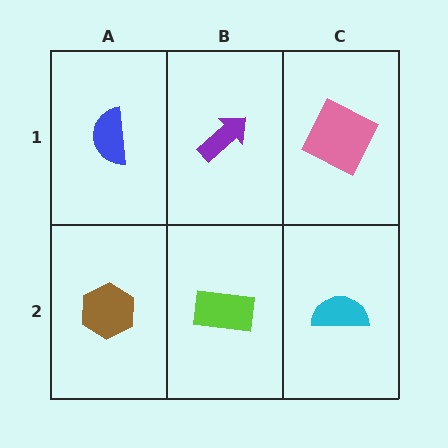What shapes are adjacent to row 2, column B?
A purple arrow (row 1, column B), a brown hexagon (row 2, column A), a cyan semicircle (row 2, column C).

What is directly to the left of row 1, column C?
A purple arrow.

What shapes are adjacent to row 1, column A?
A brown hexagon (row 2, column A), a purple arrow (row 1, column B).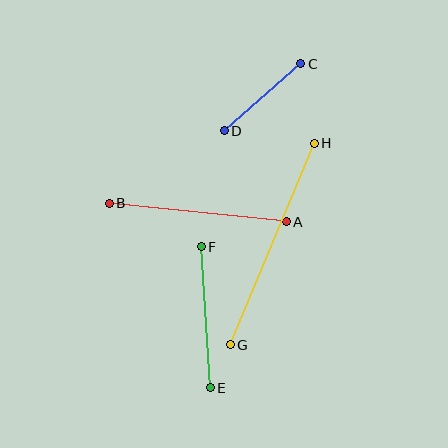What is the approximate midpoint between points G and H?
The midpoint is at approximately (272, 244) pixels.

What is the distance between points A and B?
The distance is approximately 178 pixels.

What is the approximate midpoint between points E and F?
The midpoint is at approximately (206, 317) pixels.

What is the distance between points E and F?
The distance is approximately 141 pixels.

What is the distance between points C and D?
The distance is approximately 102 pixels.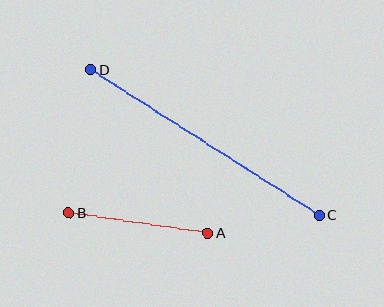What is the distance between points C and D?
The distance is approximately 271 pixels.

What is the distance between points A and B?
The distance is approximately 141 pixels.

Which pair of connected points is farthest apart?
Points C and D are farthest apart.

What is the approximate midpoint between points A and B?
The midpoint is at approximately (138, 223) pixels.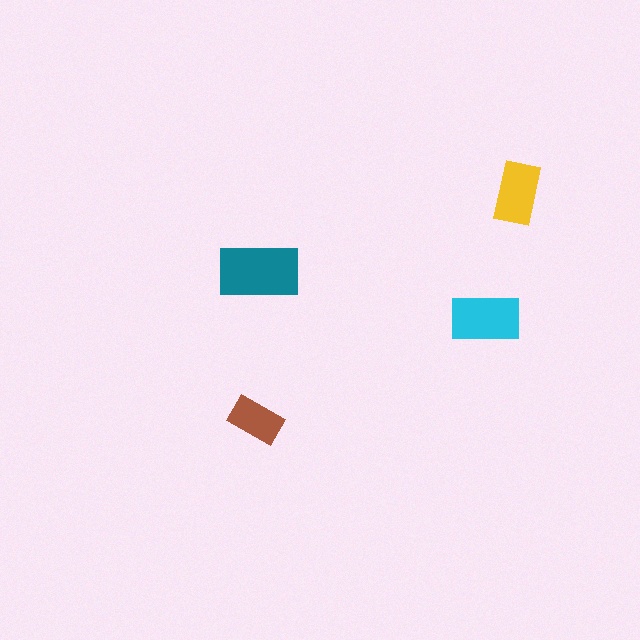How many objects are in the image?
There are 4 objects in the image.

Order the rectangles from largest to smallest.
the teal one, the cyan one, the yellow one, the brown one.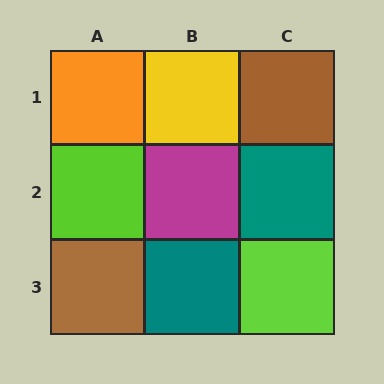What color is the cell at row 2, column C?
Teal.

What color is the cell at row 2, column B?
Magenta.